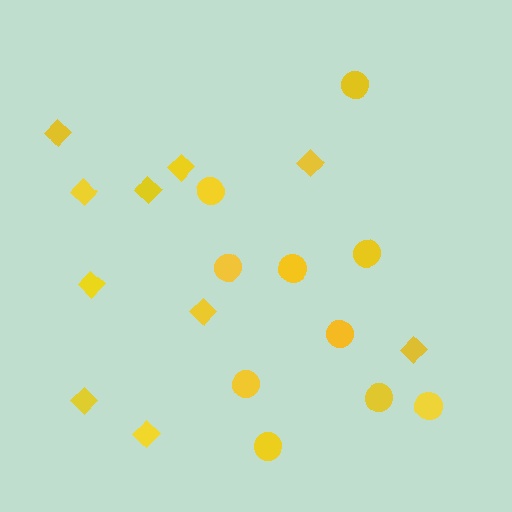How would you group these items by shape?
There are 2 groups: one group of diamonds (10) and one group of circles (10).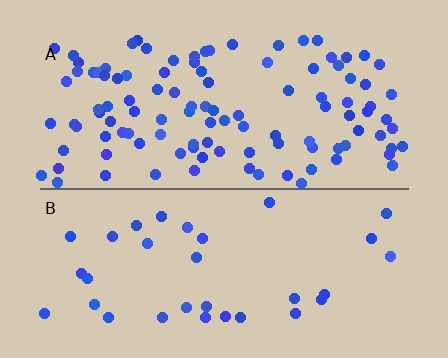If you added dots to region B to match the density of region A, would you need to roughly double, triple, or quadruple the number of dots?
Approximately triple.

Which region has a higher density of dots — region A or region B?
A (the top).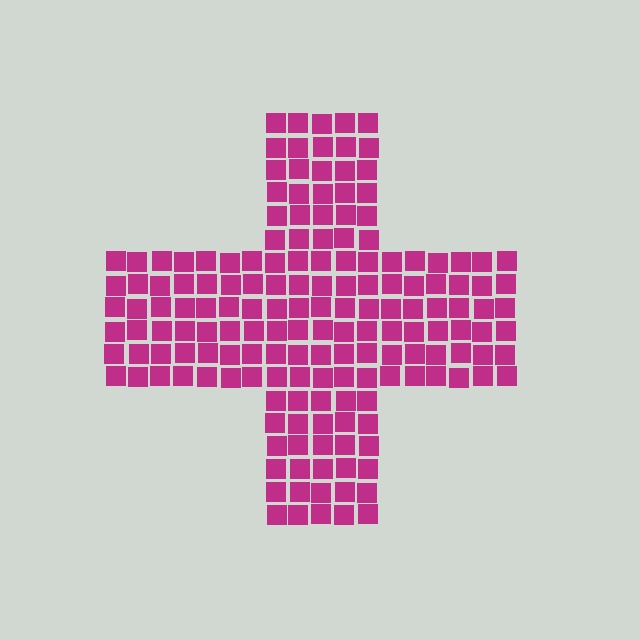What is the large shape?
The large shape is a cross.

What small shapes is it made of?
It is made of small squares.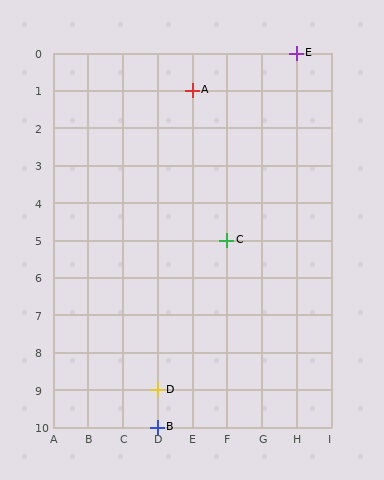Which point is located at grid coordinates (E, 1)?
Point A is at (E, 1).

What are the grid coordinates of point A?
Point A is at grid coordinates (E, 1).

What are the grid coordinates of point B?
Point B is at grid coordinates (D, 10).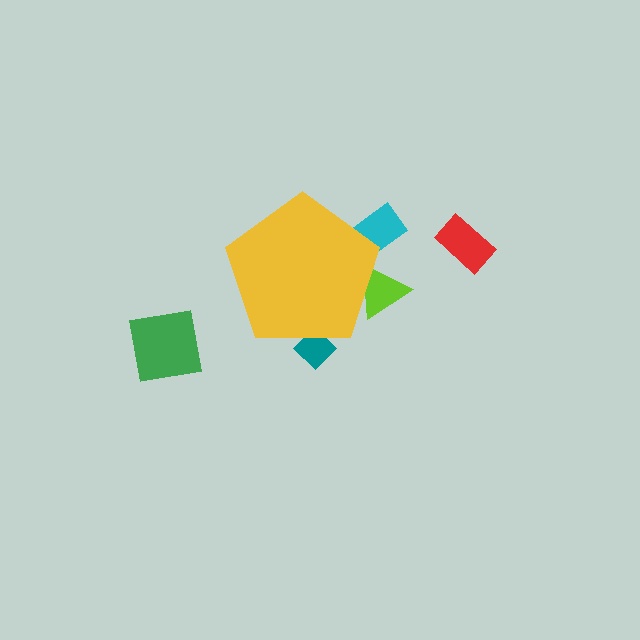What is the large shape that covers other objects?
A yellow pentagon.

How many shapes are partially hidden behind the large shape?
3 shapes are partially hidden.